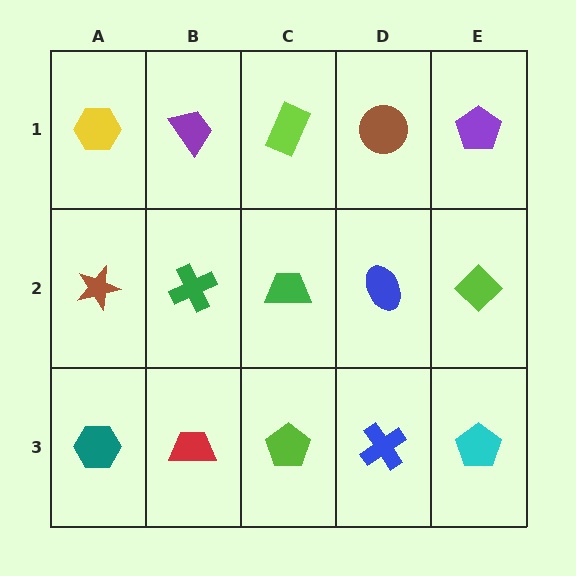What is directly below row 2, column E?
A cyan pentagon.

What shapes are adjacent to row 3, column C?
A green trapezoid (row 2, column C), a red trapezoid (row 3, column B), a blue cross (row 3, column D).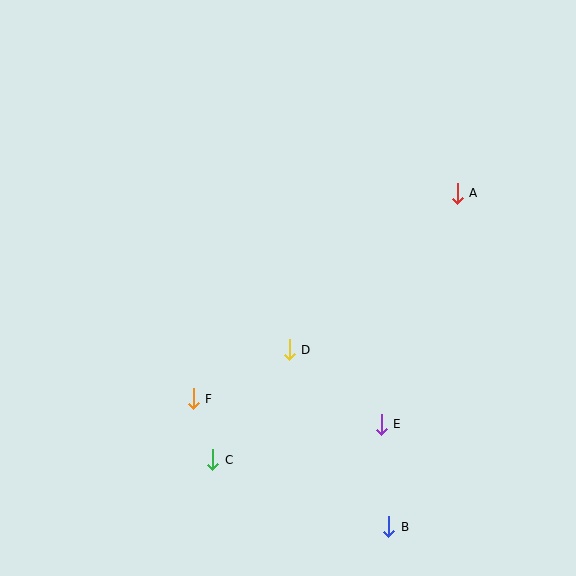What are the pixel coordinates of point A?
Point A is at (457, 193).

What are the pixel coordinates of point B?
Point B is at (389, 527).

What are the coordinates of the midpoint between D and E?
The midpoint between D and E is at (335, 387).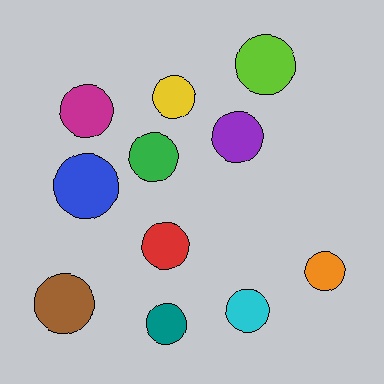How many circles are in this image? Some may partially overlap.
There are 11 circles.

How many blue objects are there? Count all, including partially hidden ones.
There is 1 blue object.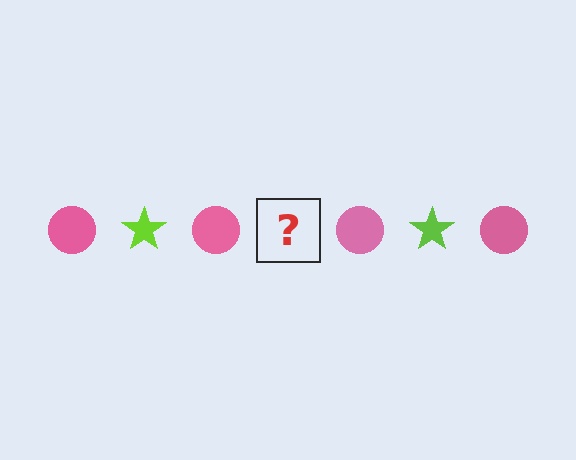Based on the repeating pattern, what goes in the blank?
The blank should be a lime star.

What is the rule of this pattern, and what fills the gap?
The rule is that the pattern alternates between pink circle and lime star. The gap should be filled with a lime star.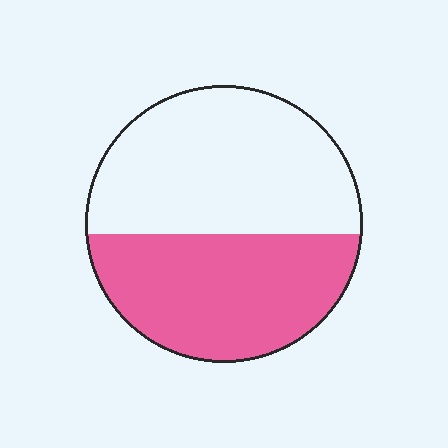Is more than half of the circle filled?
No.